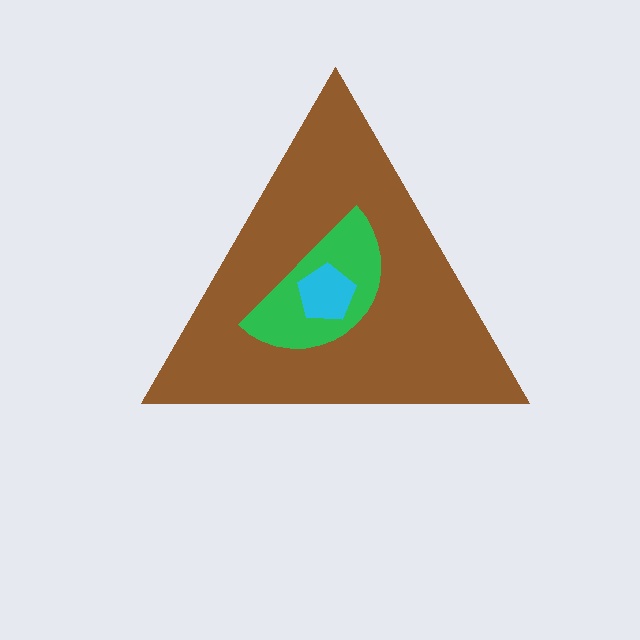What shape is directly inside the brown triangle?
The green semicircle.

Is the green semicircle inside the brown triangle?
Yes.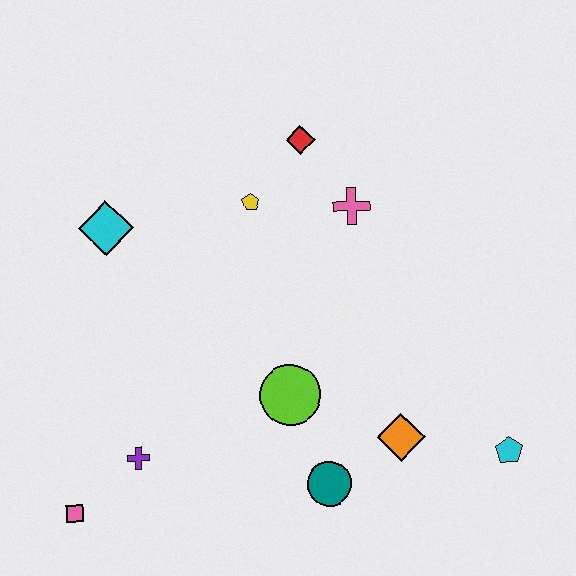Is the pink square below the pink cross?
Yes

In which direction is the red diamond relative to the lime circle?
The red diamond is above the lime circle.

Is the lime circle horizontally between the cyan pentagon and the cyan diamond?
Yes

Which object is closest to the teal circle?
The orange diamond is closest to the teal circle.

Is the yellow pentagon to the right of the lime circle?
No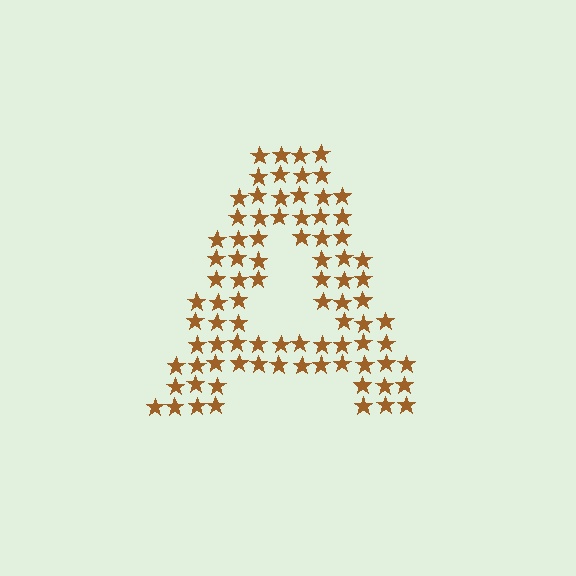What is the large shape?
The large shape is the letter A.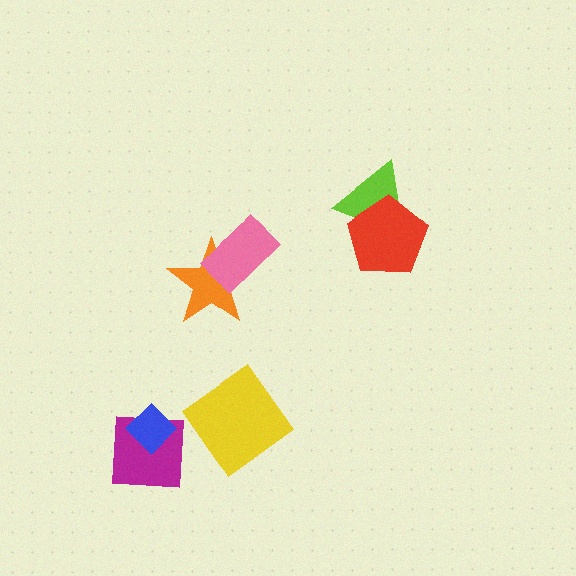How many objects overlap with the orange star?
1 object overlaps with the orange star.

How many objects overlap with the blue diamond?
1 object overlaps with the blue diamond.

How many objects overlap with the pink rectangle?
1 object overlaps with the pink rectangle.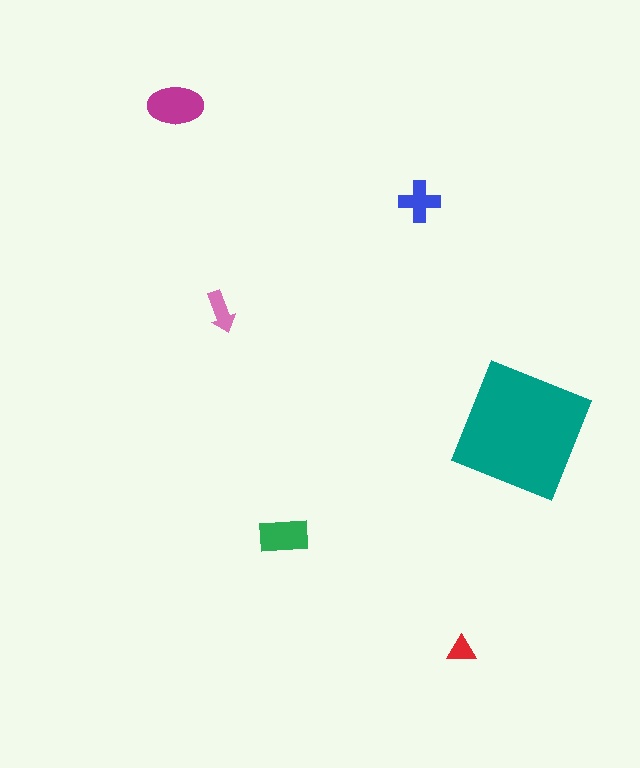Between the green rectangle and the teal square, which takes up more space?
The teal square.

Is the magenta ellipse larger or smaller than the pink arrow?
Larger.